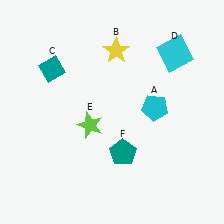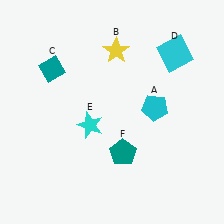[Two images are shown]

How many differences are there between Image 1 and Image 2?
There is 1 difference between the two images.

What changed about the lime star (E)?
In Image 1, E is lime. In Image 2, it changed to cyan.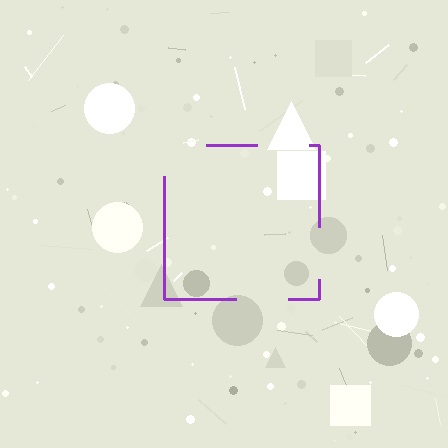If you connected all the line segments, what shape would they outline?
They would outline a square.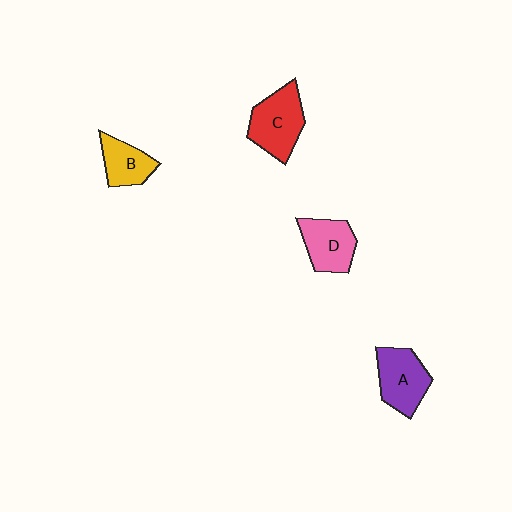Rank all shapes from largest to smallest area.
From largest to smallest: C (red), A (purple), D (pink), B (yellow).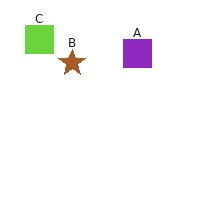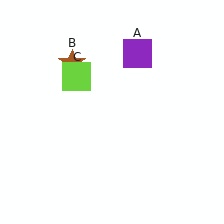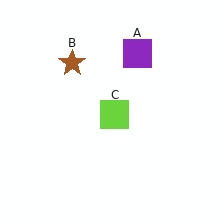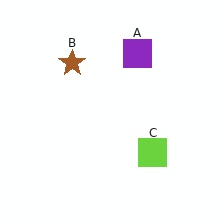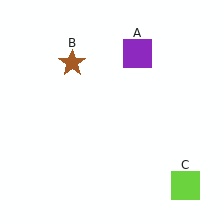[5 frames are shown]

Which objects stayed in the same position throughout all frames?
Purple square (object A) and brown star (object B) remained stationary.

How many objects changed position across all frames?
1 object changed position: lime square (object C).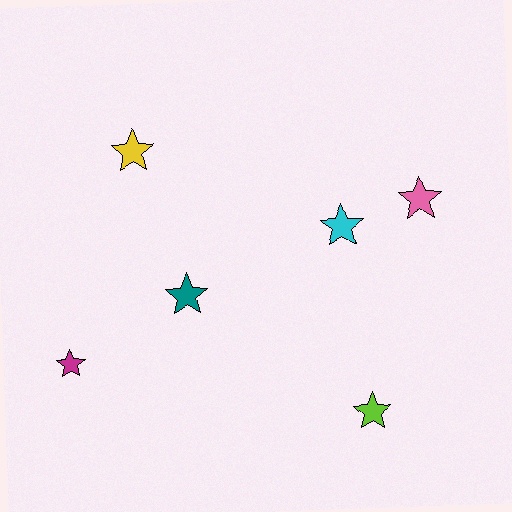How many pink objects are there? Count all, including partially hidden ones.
There is 1 pink object.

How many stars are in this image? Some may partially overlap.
There are 6 stars.